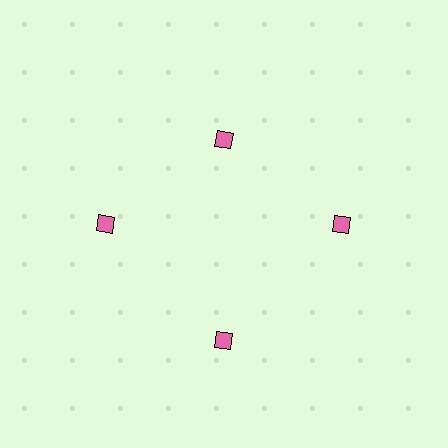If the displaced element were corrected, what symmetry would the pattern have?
It would have 4-fold rotational symmetry — the pattern would map onto itself every 90 degrees.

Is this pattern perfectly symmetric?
No. The 4 pink diamonds are arranged in a ring, but one element near the 12 o'clock position is pulled inward toward the center, breaking the 4-fold rotational symmetry.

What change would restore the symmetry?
The symmetry would be restored by moving it outward, back onto the ring so that all 4 diamonds sit at equal angles and equal distance from the center.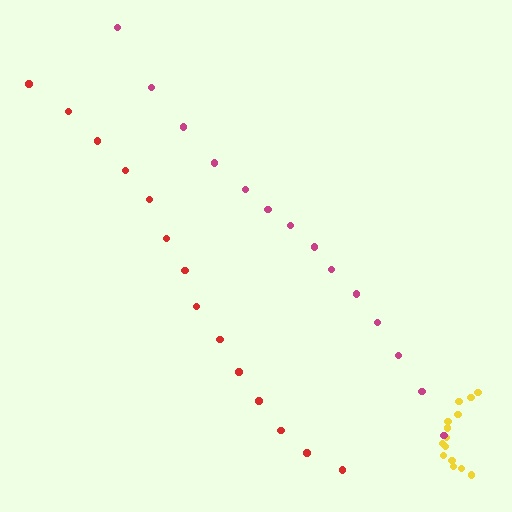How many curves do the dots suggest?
There are 3 distinct paths.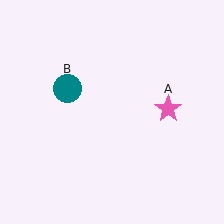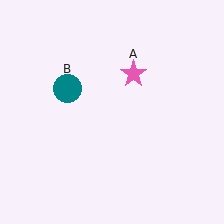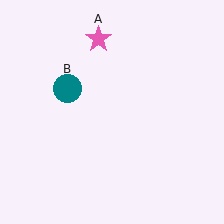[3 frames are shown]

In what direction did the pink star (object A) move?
The pink star (object A) moved up and to the left.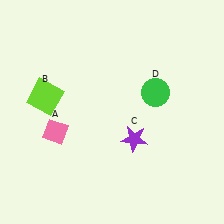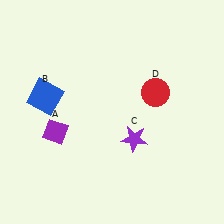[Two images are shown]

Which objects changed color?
A changed from pink to purple. B changed from lime to blue. D changed from green to red.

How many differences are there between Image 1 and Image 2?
There are 3 differences between the two images.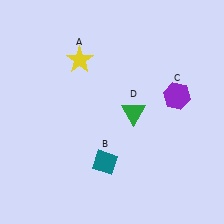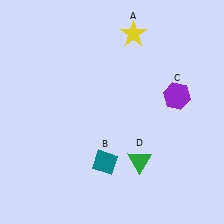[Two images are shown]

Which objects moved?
The objects that moved are: the yellow star (A), the green triangle (D).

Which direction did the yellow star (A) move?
The yellow star (A) moved right.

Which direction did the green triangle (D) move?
The green triangle (D) moved down.